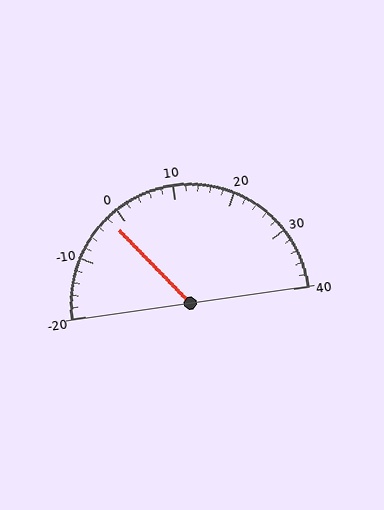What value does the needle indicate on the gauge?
The needle indicates approximately -2.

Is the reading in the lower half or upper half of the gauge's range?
The reading is in the lower half of the range (-20 to 40).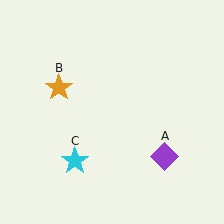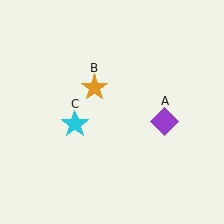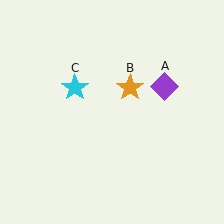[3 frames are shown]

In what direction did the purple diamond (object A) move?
The purple diamond (object A) moved up.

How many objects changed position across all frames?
3 objects changed position: purple diamond (object A), orange star (object B), cyan star (object C).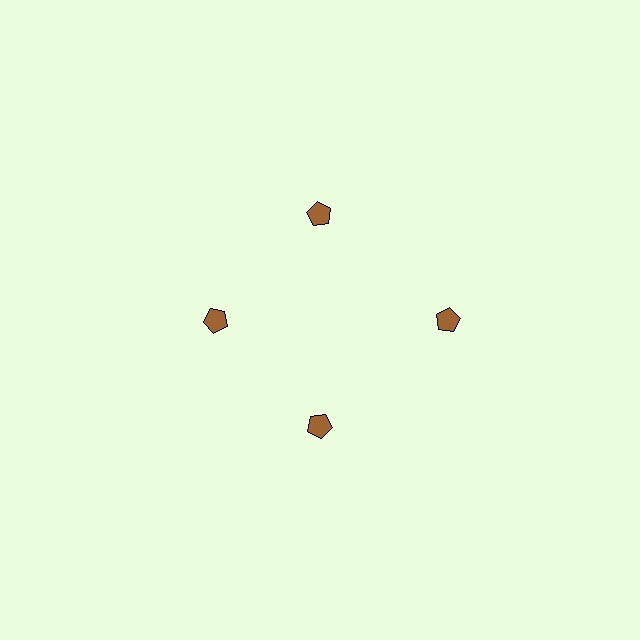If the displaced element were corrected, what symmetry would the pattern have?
It would have 4-fold rotational symmetry — the pattern would map onto itself every 90 degrees.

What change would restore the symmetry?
The symmetry would be restored by moving it inward, back onto the ring so that all 4 pentagons sit at equal angles and equal distance from the center.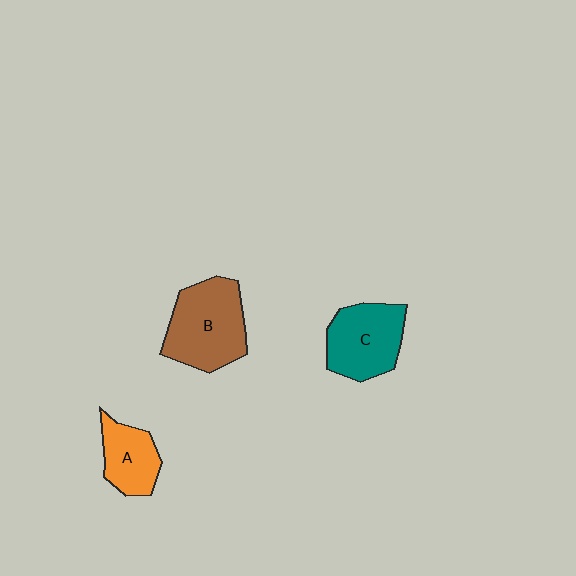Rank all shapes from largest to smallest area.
From largest to smallest: B (brown), C (teal), A (orange).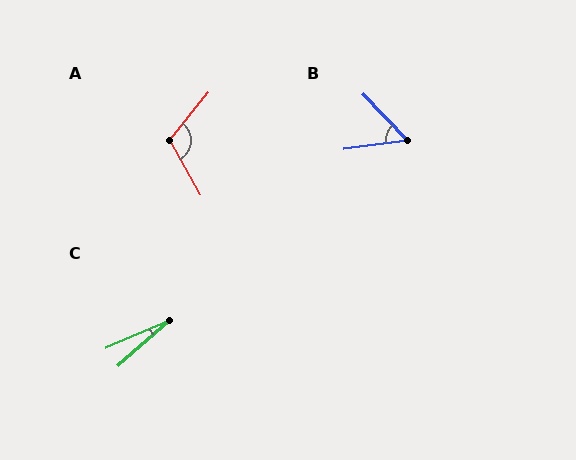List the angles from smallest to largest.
C (18°), B (53°), A (112°).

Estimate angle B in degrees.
Approximately 53 degrees.